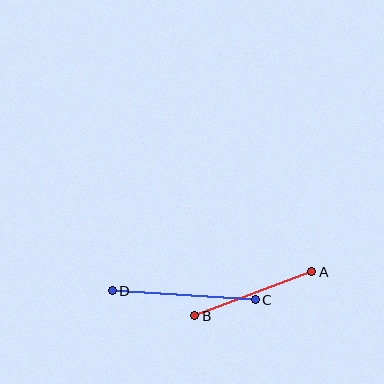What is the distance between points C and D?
The distance is approximately 143 pixels.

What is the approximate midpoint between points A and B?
The midpoint is at approximately (253, 294) pixels.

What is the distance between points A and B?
The distance is approximately 125 pixels.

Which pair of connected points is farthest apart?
Points C and D are farthest apart.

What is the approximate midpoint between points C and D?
The midpoint is at approximately (184, 295) pixels.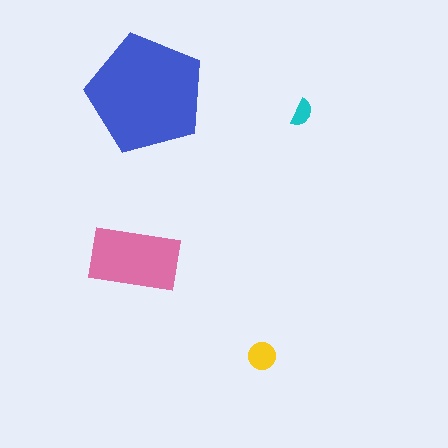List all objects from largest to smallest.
The blue pentagon, the pink rectangle, the yellow circle, the cyan semicircle.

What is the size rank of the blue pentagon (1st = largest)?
1st.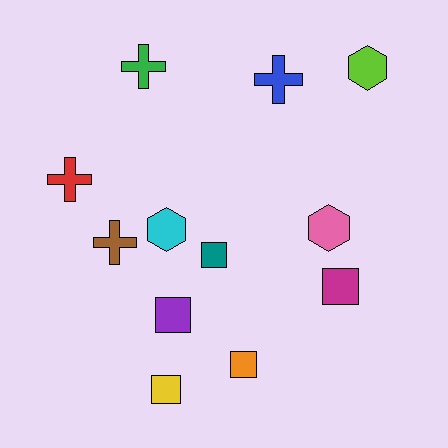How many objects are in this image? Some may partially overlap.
There are 12 objects.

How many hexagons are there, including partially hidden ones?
There are 3 hexagons.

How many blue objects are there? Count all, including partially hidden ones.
There is 1 blue object.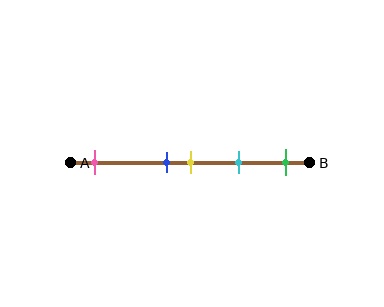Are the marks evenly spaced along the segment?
No, the marks are not evenly spaced.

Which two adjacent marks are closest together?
The blue and yellow marks are the closest adjacent pair.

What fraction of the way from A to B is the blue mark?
The blue mark is approximately 40% (0.4) of the way from A to B.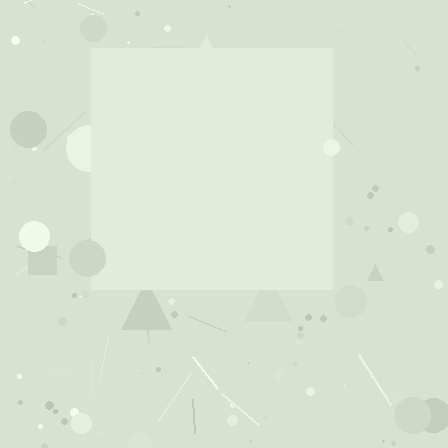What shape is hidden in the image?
A square is hidden in the image.